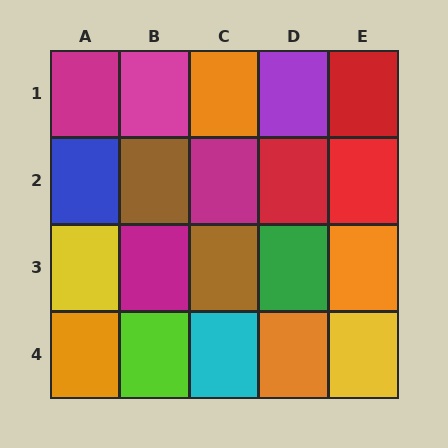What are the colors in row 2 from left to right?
Blue, brown, magenta, red, red.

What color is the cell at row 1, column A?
Magenta.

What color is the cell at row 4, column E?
Yellow.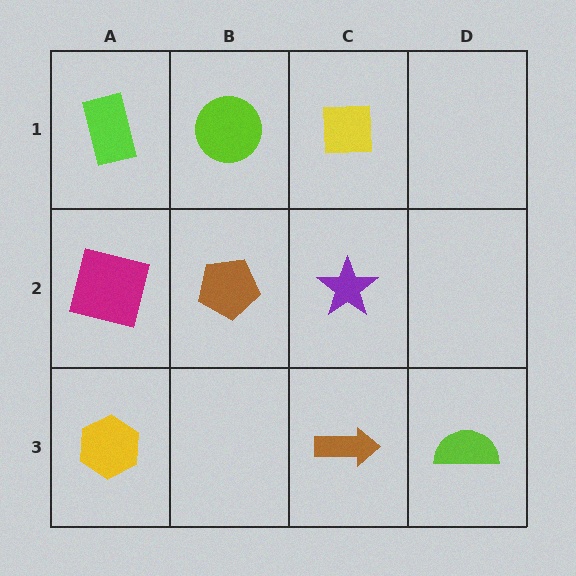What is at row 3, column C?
A brown arrow.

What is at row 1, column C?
A yellow square.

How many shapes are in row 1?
3 shapes.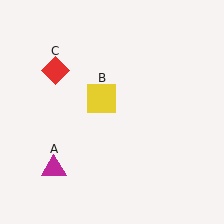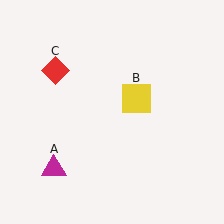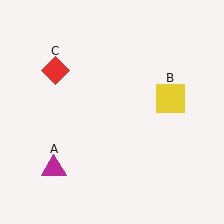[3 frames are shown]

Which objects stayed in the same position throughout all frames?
Magenta triangle (object A) and red diamond (object C) remained stationary.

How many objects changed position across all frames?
1 object changed position: yellow square (object B).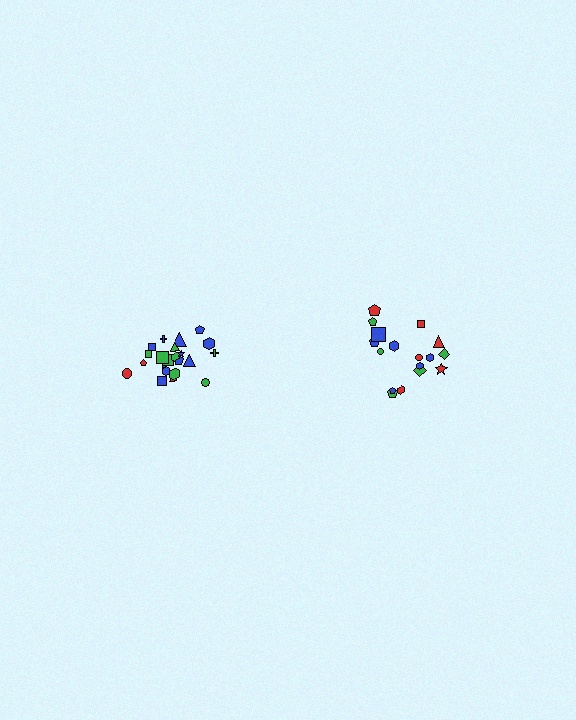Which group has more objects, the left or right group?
The left group.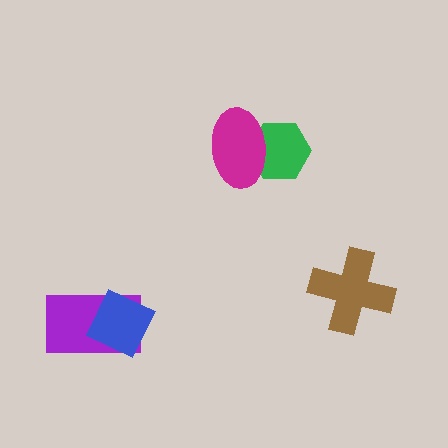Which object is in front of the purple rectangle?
The blue diamond is in front of the purple rectangle.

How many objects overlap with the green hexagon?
1 object overlaps with the green hexagon.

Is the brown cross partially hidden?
No, no other shape covers it.